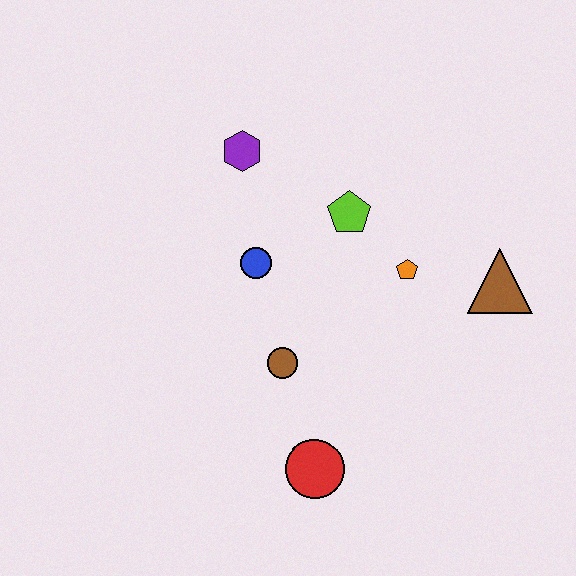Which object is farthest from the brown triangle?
The purple hexagon is farthest from the brown triangle.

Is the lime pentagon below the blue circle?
No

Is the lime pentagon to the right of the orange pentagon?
No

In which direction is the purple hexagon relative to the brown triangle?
The purple hexagon is to the left of the brown triangle.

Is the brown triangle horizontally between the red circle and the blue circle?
No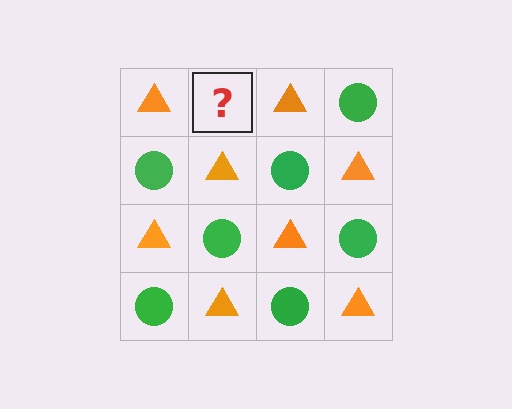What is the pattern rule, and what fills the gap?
The rule is that it alternates orange triangle and green circle in a checkerboard pattern. The gap should be filled with a green circle.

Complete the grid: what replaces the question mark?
The question mark should be replaced with a green circle.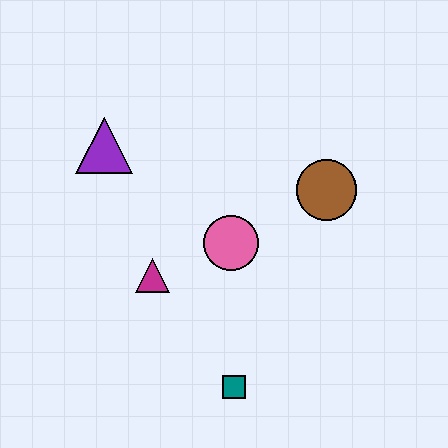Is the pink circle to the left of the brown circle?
Yes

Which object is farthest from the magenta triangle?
The brown circle is farthest from the magenta triangle.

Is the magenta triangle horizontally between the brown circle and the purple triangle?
Yes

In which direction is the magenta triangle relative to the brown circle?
The magenta triangle is to the left of the brown circle.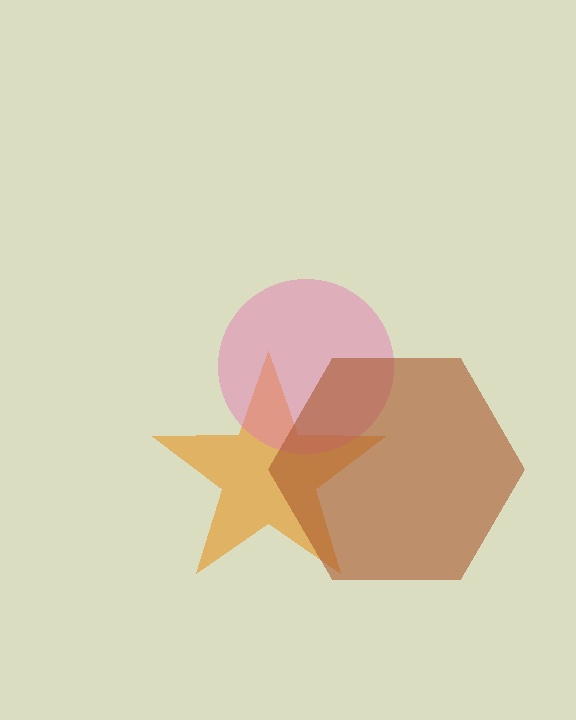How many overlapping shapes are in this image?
There are 3 overlapping shapes in the image.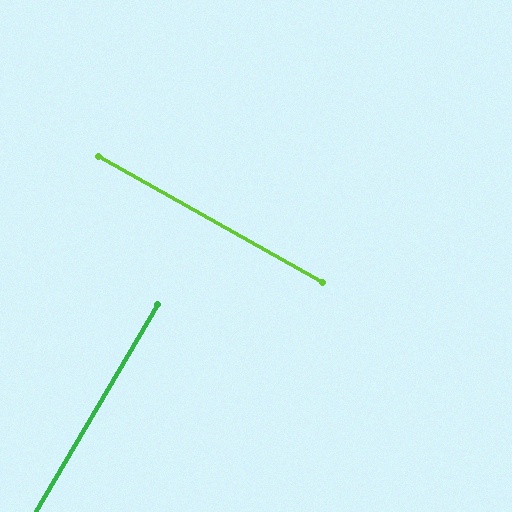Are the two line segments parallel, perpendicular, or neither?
Perpendicular — they meet at approximately 89°.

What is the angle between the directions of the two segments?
Approximately 89 degrees.